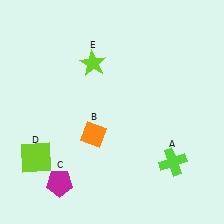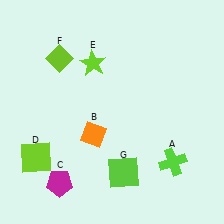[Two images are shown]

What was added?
A lime diamond (F), a lime square (G) were added in Image 2.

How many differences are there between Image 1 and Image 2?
There are 2 differences between the two images.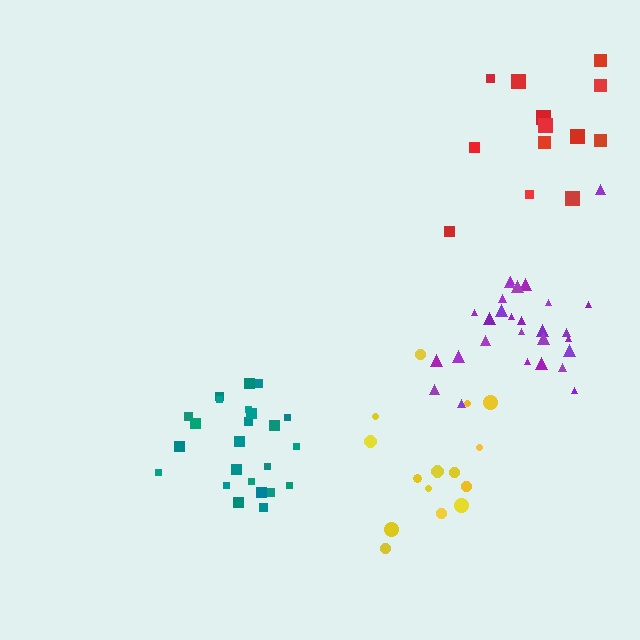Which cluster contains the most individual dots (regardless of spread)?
Purple (28).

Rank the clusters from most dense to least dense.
teal, purple, yellow, red.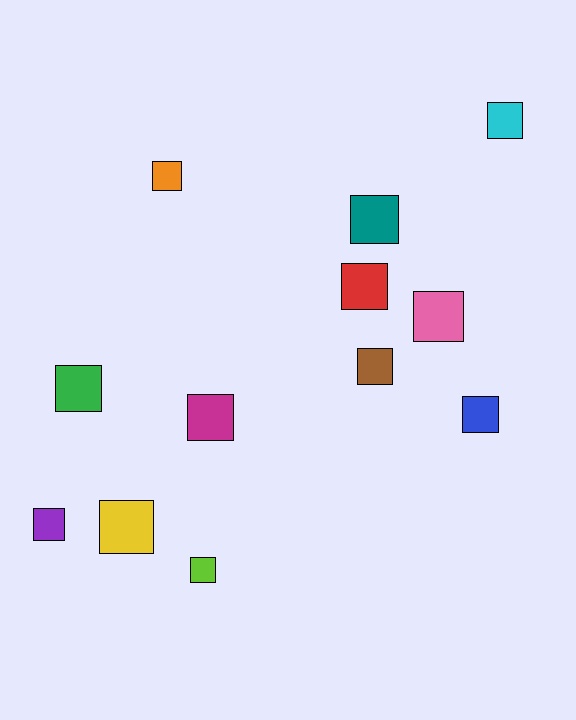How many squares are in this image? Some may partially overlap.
There are 12 squares.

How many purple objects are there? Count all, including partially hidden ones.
There is 1 purple object.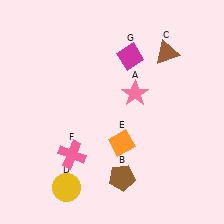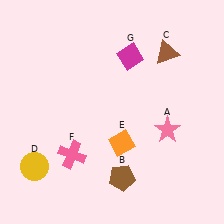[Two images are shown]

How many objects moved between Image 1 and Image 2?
2 objects moved between the two images.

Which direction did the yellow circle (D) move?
The yellow circle (D) moved left.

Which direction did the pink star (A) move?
The pink star (A) moved down.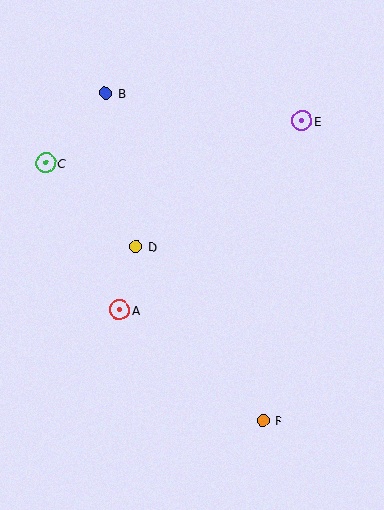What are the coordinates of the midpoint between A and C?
The midpoint between A and C is at (83, 237).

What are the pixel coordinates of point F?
Point F is at (263, 421).